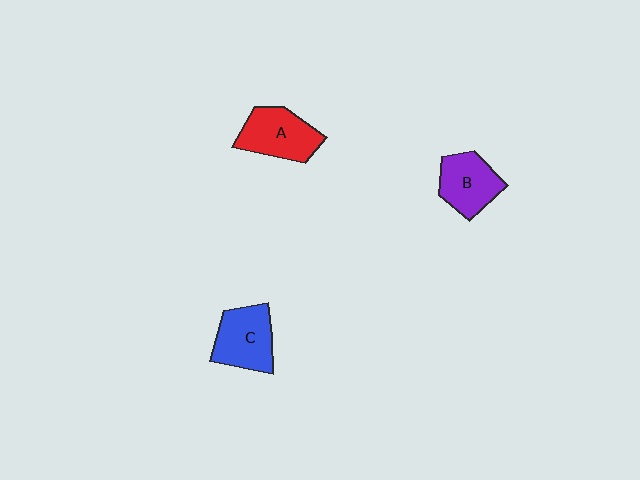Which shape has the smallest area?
Shape B (purple).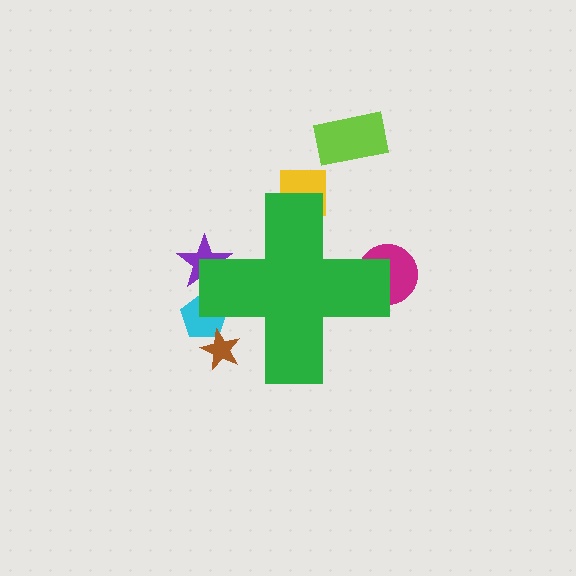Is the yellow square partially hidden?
Yes, the yellow square is partially hidden behind the green cross.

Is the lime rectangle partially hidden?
No, the lime rectangle is fully visible.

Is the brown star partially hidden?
Yes, the brown star is partially hidden behind the green cross.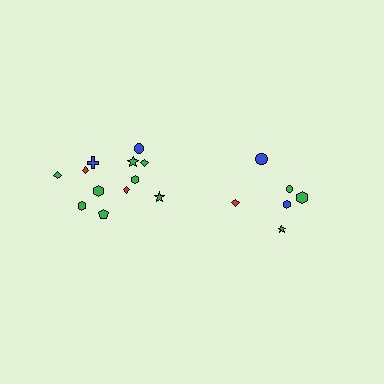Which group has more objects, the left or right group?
The left group.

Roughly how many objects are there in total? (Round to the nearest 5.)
Roughly 20 objects in total.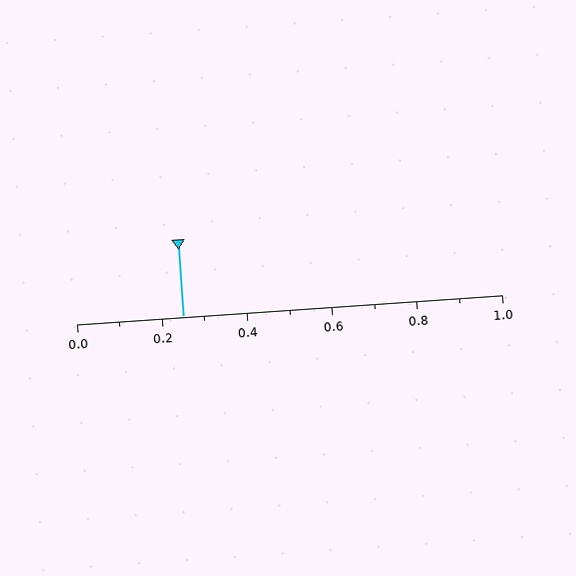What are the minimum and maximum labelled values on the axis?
The axis runs from 0.0 to 1.0.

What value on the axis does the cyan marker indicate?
The marker indicates approximately 0.25.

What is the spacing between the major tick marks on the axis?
The major ticks are spaced 0.2 apart.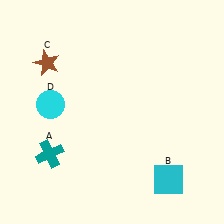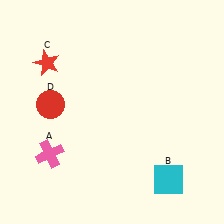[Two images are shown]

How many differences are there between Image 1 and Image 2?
There are 3 differences between the two images.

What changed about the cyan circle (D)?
In Image 1, D is cyan. In Image 2, it changed to red.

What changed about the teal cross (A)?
In Image 1, A is teal. In Image 2, it changed to pink.